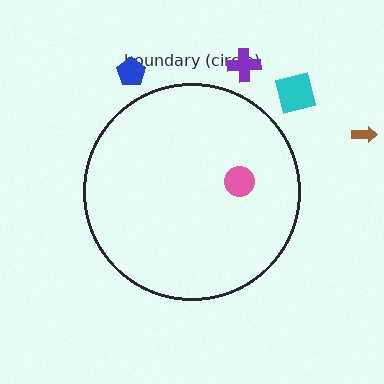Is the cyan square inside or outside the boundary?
Outside.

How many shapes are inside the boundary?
1 inside, 4 outside.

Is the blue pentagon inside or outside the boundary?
Outside.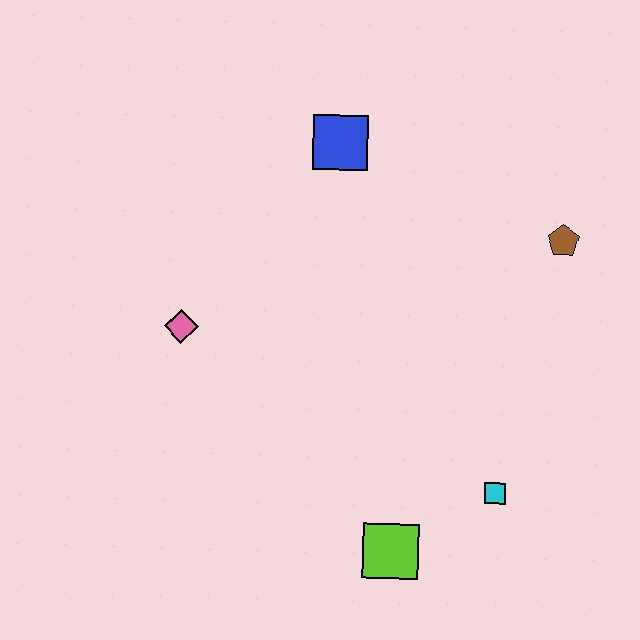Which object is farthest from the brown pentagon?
The pink diamond is farthest from the brown pentagon.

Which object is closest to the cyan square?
The lime square is closest to the cyan square.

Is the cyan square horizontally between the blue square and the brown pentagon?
Yes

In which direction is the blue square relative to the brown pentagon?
The blue square is to the left of the brown pentagon.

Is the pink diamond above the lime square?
Yes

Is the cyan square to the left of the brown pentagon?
Yes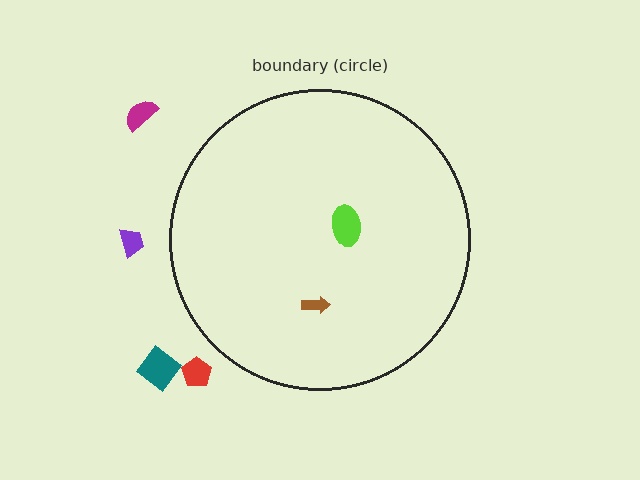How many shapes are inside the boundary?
2 inside, 4 outside.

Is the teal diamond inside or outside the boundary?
Outside.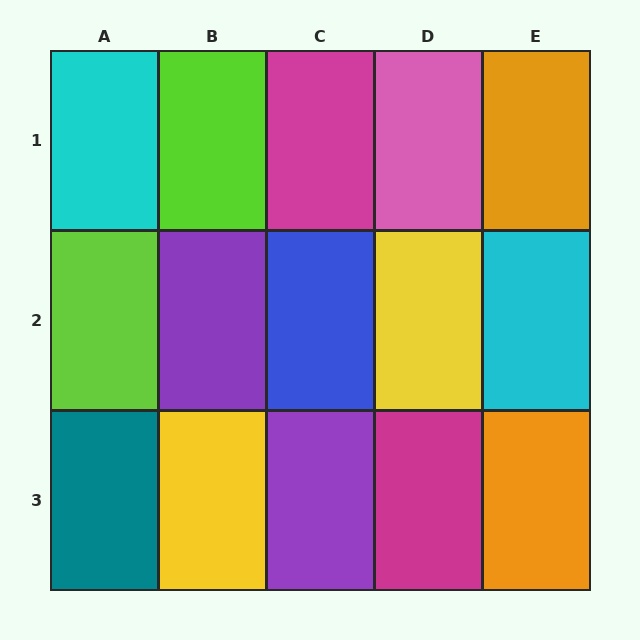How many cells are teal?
1 cell is teal.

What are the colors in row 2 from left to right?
Lime, purple, blue, yellow, cyan.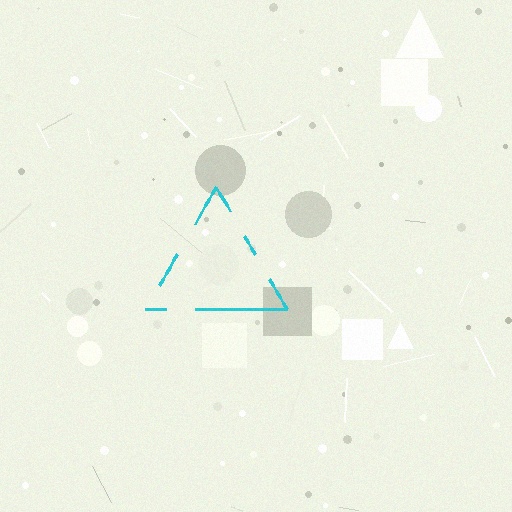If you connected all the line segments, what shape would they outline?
They would outline a triangle.